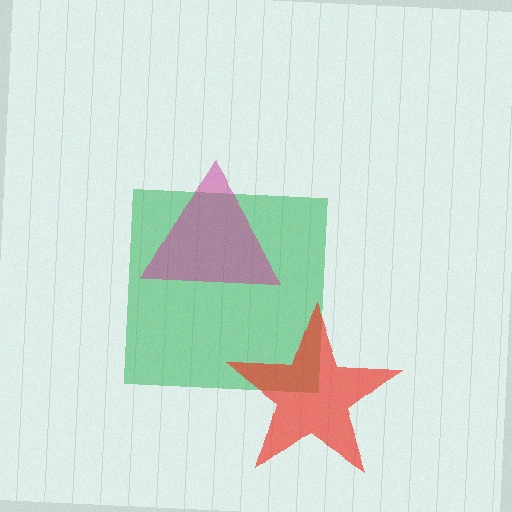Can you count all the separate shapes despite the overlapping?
Yes, there are 3 separate shapes.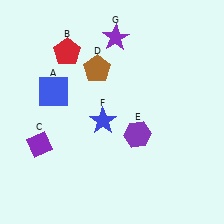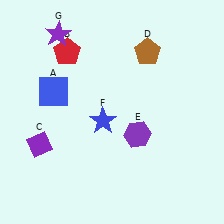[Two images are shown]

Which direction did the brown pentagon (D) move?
The brown pentagon (D) moved right.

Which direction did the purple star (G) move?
The purple star (G) moved left.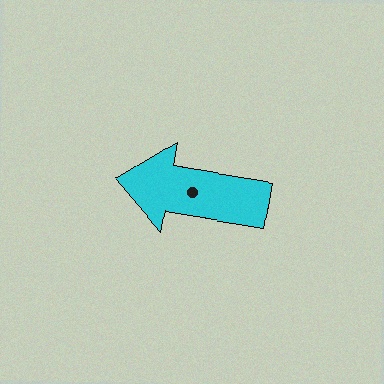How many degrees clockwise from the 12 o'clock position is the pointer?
Approximately 280 degrees.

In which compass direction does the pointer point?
West.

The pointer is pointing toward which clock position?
Roughly 9 o'clock.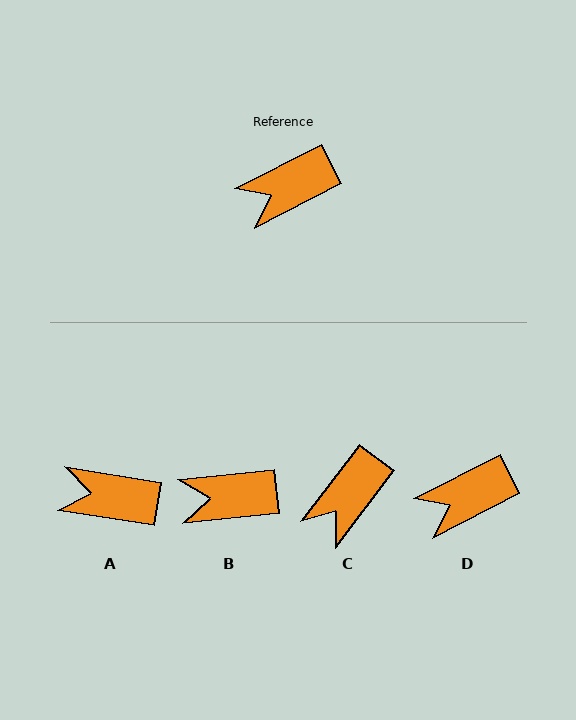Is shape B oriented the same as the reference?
No, it is off by about 21 degrees.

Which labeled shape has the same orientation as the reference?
D.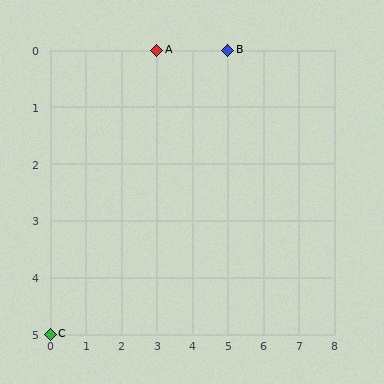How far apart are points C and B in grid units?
Points C and B are 5 columns and 5 rows apart (about 7.1 grid units diagonally).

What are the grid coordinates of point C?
Point C is at grid coordinates (0, 5).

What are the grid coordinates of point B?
Point B is at grid coordinates (5, 0).